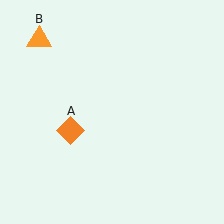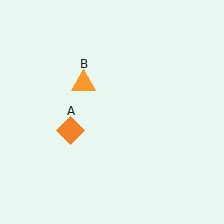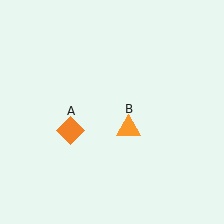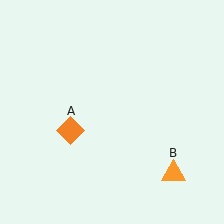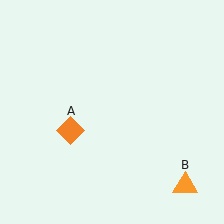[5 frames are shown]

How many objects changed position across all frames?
1 object changed position: orange triangle (object B).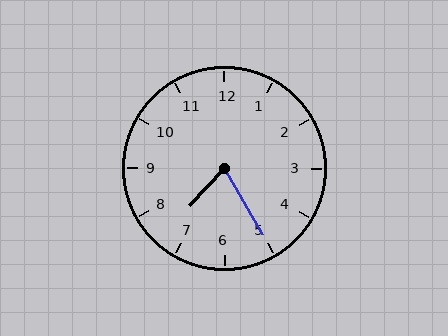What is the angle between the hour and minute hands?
Approximately 72 degrees.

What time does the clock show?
7:25.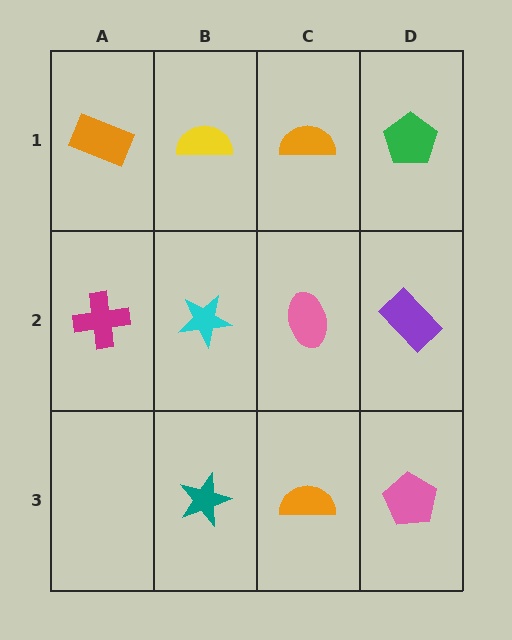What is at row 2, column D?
A purple rectangle.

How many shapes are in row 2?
4 shapes.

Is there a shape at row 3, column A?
No, that cell is empty.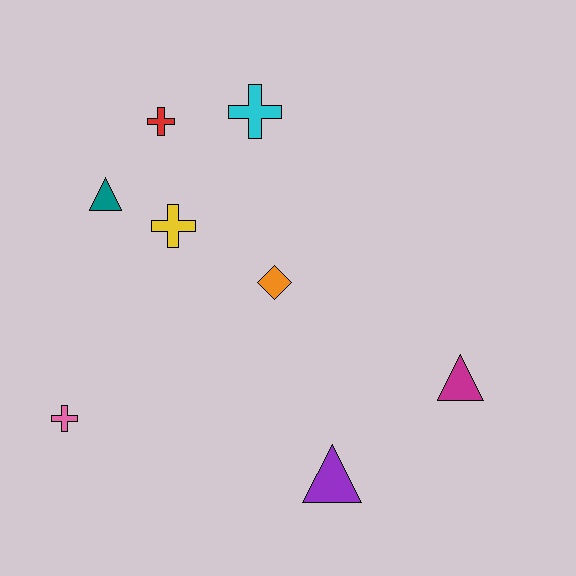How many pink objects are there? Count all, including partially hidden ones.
There is 1 pink object.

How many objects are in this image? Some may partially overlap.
There are 8 objects.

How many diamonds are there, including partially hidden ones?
There is 1 diamond.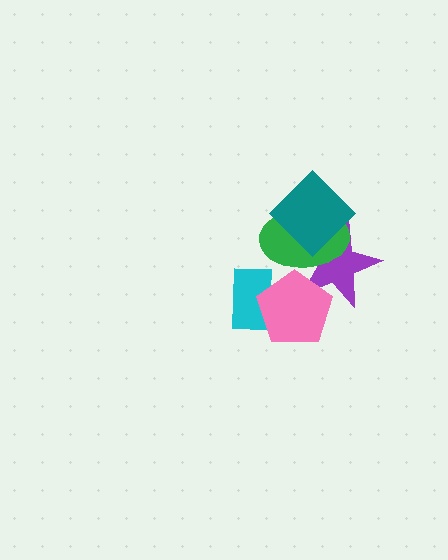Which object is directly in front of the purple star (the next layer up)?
The green ellipse is directly in front of the purple star.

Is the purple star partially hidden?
Yes, it is partially covered by another shape.